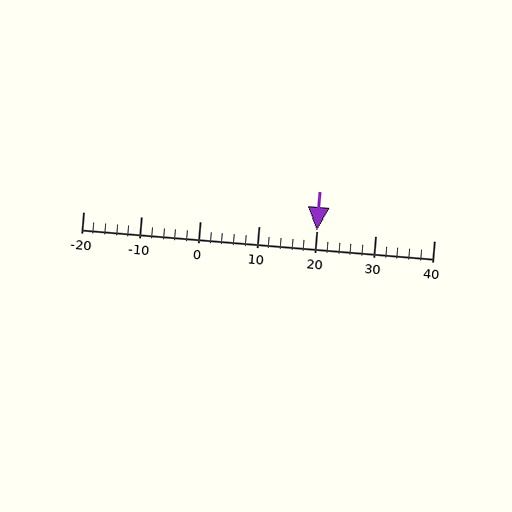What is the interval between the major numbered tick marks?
The major tick marks are spaced 10 units apart.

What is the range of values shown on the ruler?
The ruler shows values from -20 to 40.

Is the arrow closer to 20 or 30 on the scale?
The arrow is closer to 20.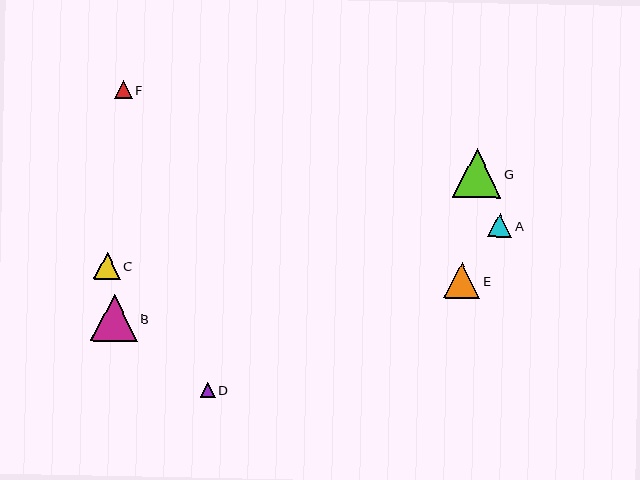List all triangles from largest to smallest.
From largest to smallest: G, B, E, C, A, F, D.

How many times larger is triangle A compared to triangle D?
Triangle A is approximately 1.6 times the size of triangle D.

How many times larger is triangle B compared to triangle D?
Triangle B is approximately 3.0 times the size of triangle D.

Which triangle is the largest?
Triangle G is the largest with a size of approximately 48 pixels.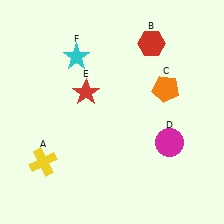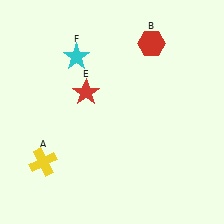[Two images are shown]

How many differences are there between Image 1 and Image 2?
There are 2 differences between the two images.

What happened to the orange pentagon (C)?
The orange pentagon (C) was removed in Image 2. It was in the top-right area of Image 1.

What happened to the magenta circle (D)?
The magenta circle (D) was removed in Image 2. It was in the bottom-right area of Image 1.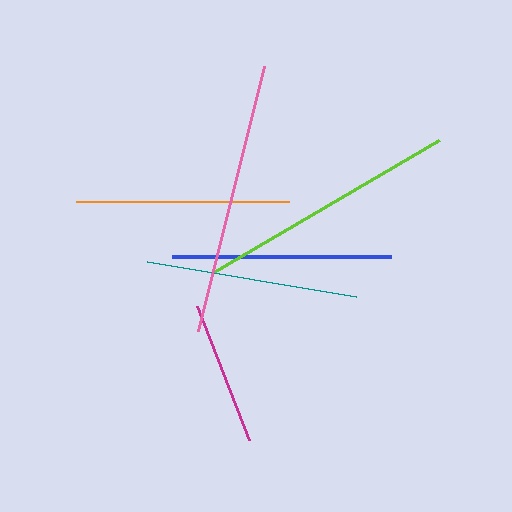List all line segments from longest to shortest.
From longest to shortest: pink, lime, blue, orange, teal, magenta.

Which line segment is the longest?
The pink line is the longest at approximately 274 pixels.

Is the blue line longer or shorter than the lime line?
The lime line is longer than the blue line.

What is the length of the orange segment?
The orange segment is approximately 213 pixels long.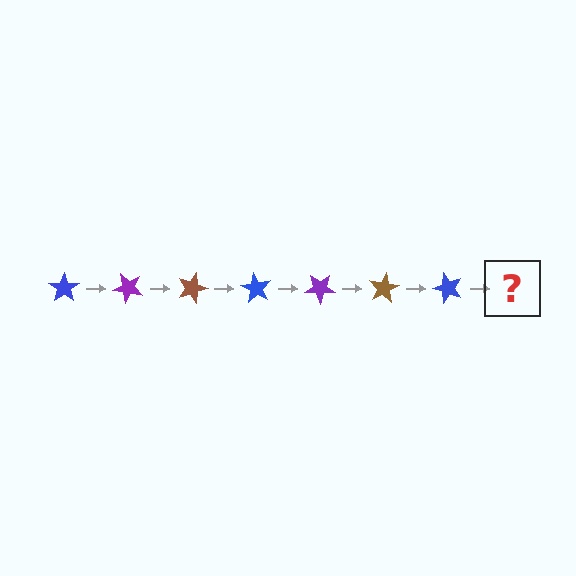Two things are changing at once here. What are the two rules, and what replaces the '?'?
The two rules are that it rotates 45 degrees each step and the color cycles through blue, purple, and brown. The '?' should be a purple star, rotated 315 degrees from the start.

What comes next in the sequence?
The next element should be a purple star, rotated 315 degrees from the start.